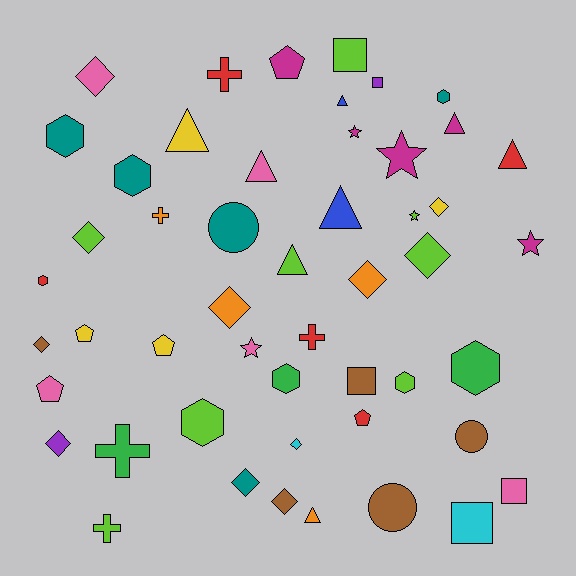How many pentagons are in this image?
There are 5 pentagons.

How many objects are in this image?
There are 50 objects.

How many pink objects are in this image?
There are 5 pink objects.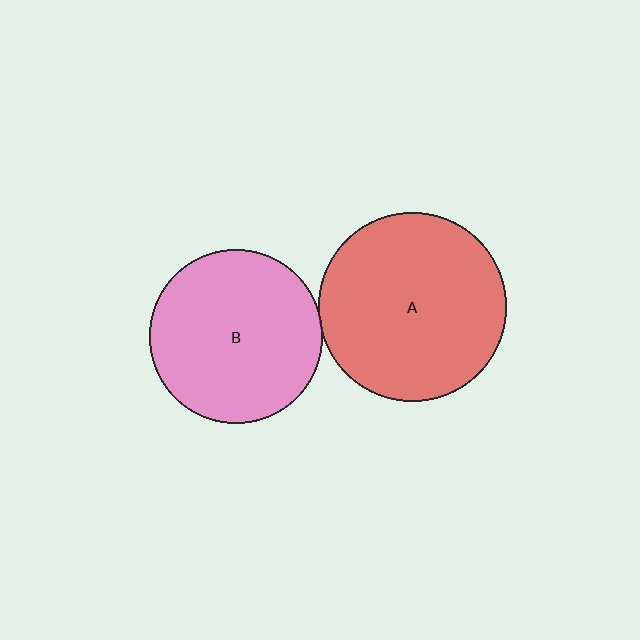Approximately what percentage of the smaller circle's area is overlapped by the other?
Approximately 5%.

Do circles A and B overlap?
Yes.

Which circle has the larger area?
Circle A (red).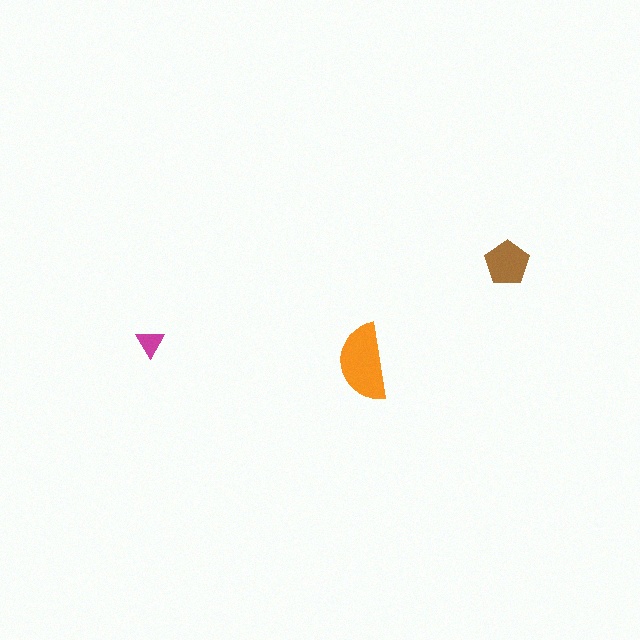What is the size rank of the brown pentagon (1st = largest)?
2nd.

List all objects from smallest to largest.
The magenta triangle, the brown pentagon, the orange semicircle.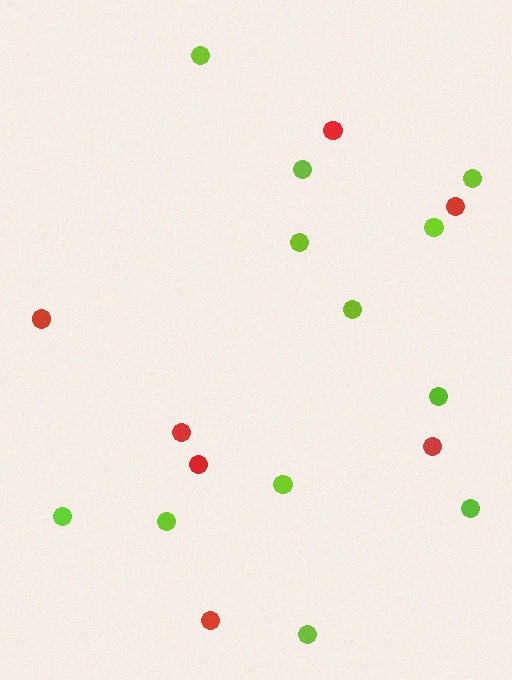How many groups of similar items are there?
There are 2 groups: one group of red circles (7) and one group of lime circles (12).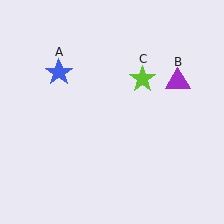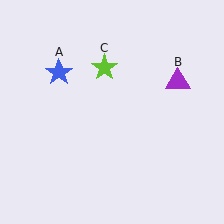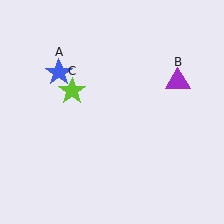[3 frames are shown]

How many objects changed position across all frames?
1 object changed position: lime star (object C).